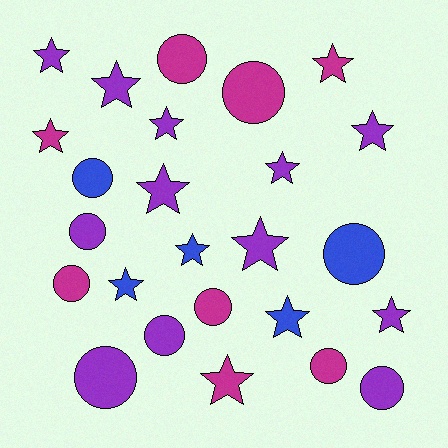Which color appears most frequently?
Purple, with 12 objects.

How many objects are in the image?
There are 25 objects.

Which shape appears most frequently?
Star, with 14 objects.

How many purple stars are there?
There are 8 purple stars.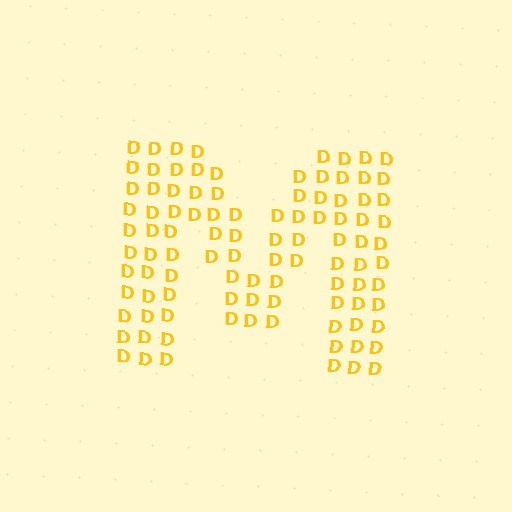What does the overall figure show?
The overall figure shows the letter M.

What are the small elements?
The small elements are letter D's.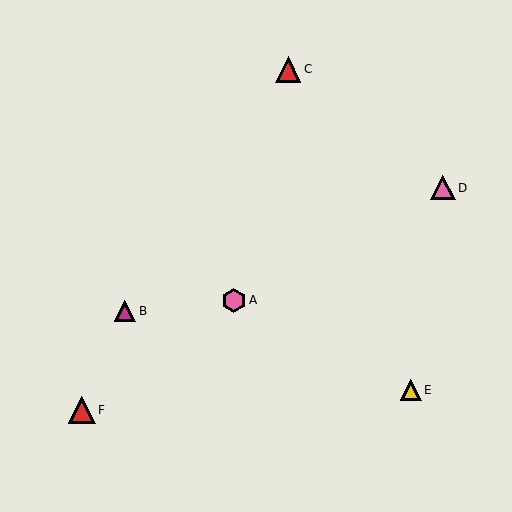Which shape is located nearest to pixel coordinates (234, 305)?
The pink hexagon (labeled A) at (234, 300) is nearest to that location.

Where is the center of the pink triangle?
The center of the pink triangle is at (443, 188).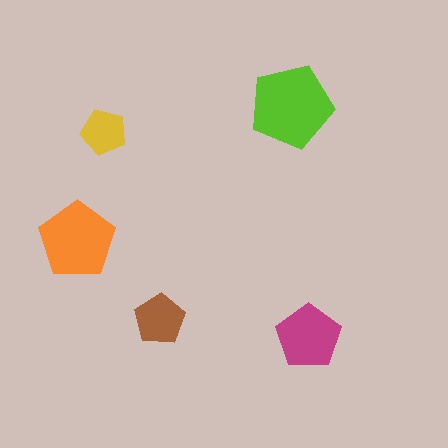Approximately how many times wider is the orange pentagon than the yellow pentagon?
About 1.5 times wider.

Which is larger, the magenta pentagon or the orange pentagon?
The orange one.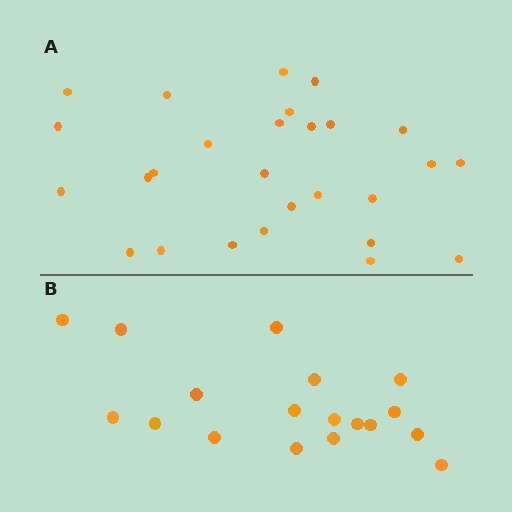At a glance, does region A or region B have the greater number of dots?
Region A (the top region) has more dots.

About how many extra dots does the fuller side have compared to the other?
Region A has roughly 8 or so more dots than region B.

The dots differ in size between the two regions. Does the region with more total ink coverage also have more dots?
No. Region B has more total ink coverage because its dots are larger, but region A actually contains more individual dots. Total area can be misleading — the number of items is what matters here.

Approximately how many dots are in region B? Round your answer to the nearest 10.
About 20 dots. (The exact count is 18, which rounds to 20.)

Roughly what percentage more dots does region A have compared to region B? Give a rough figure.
About 50% more.